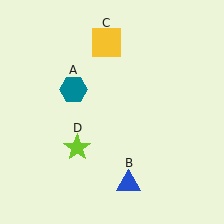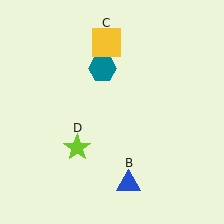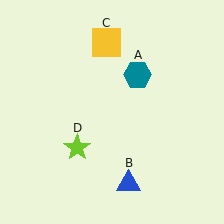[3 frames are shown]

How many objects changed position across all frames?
1 object changed position: teal hexagon (object A).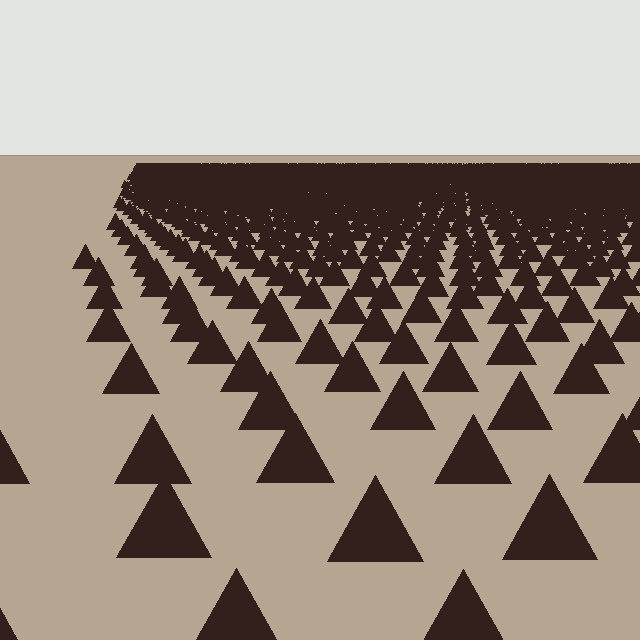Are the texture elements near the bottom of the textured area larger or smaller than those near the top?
Larger. Near the bottom, elements are closer to the viewer and appear at a bigger on-screen size.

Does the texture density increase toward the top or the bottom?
Density increases toward the top.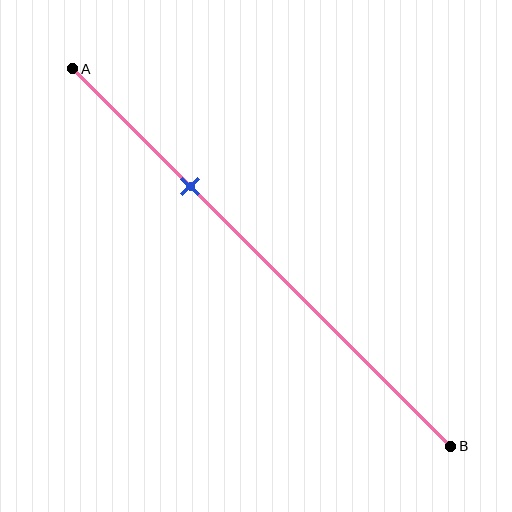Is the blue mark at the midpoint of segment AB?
No, the mark is at about 30% from A, not at the 50% midpoint.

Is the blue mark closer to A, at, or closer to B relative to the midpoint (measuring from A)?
The blue mark is closer to point A than the midpoint of segment AB.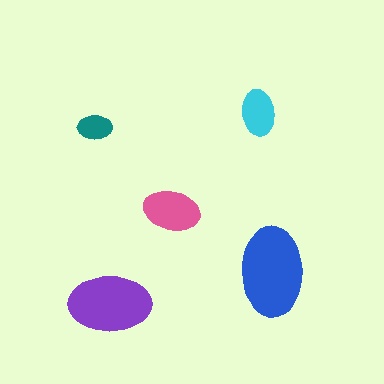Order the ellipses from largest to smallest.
the blue one, the purple one, the pink one, the cyan one, the teal one.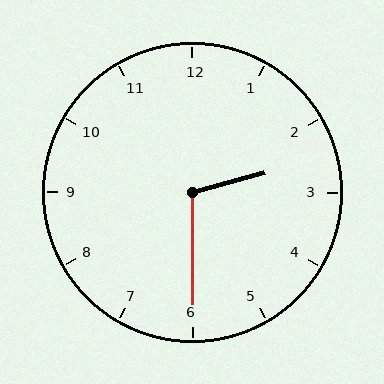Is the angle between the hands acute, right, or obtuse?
It is obtuse.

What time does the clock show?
2:30.